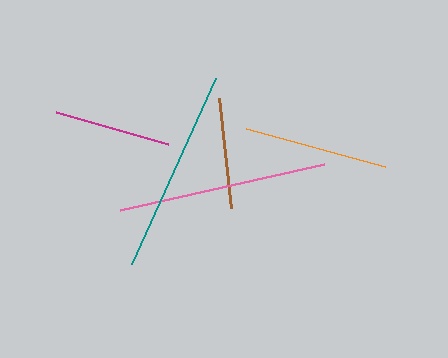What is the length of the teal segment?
The teal segment is approximately 204 pixels long.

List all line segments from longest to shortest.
From longest to shortest: pink, teal, orange, magenta, brown.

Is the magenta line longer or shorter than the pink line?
The pink line is longer than the magenta line.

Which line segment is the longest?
The pink line is the longest at approximately 209 pixels.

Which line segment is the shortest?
The brown line is the shortest at approximately 111 pixels.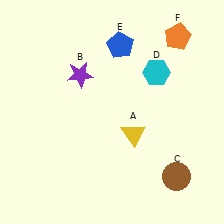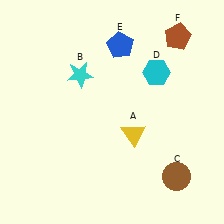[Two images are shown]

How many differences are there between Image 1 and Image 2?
There are 2 differences between the two images.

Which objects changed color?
B changed from purple to cyan. F changed from orange to brown.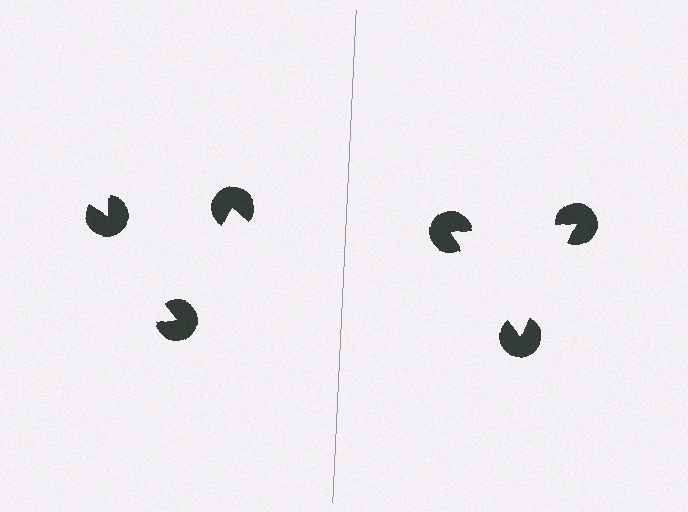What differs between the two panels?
The pac-man discs are positioned identically on both sides; only the wedge orientations differ. On the right they align to a triangle; on the left they are misaligned.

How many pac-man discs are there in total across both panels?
6 — 3 on each side.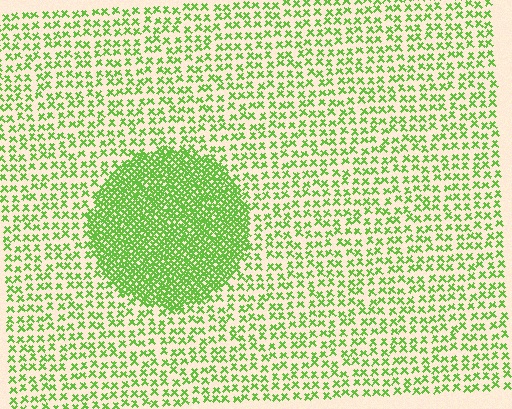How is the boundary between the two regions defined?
The boundary is defined by a change in element density (approximately 2.9x ratio). All elements are the same color, size, and shape.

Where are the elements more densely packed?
The elements are more densely packed inside the circle boundary.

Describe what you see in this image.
The image contains small lime elements arranged at two different densities. A circle-shaped region is visible where the elements are more densely packed than the surrounding area.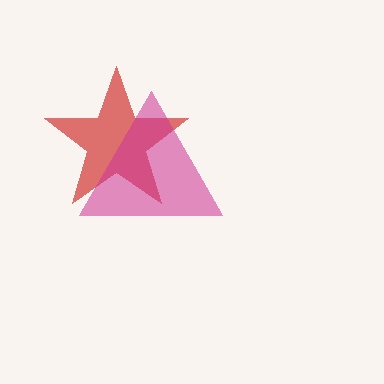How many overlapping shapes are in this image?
There are 2 overlapping shapes in the image.